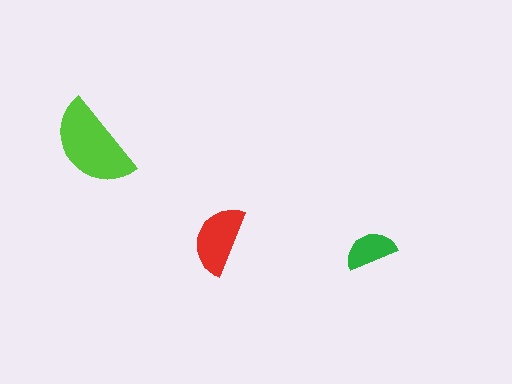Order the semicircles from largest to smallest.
the lime one, the red one, the green one.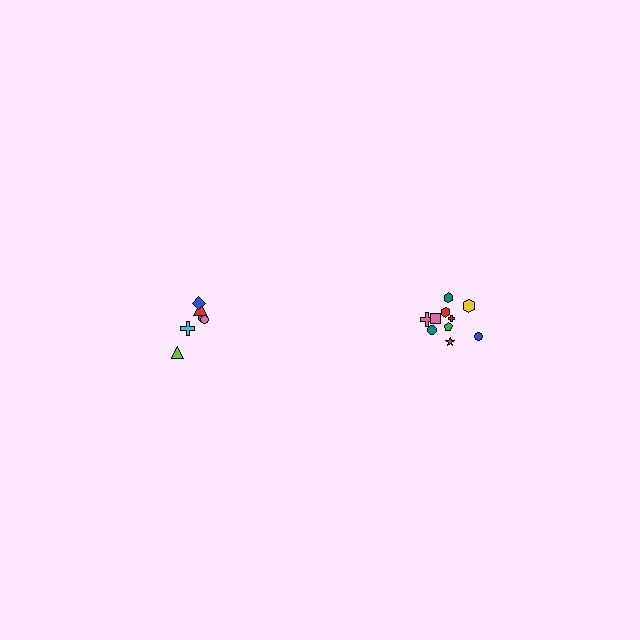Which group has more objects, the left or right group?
The right group.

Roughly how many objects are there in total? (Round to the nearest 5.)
Roughly 15 objects in total.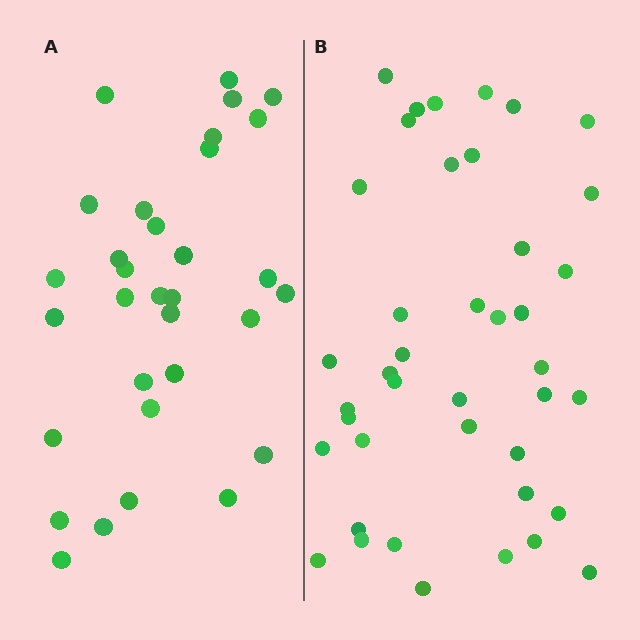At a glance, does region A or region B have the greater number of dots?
Region B (the right region) has more dots.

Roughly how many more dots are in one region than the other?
Region B has roughly 8 or so more dots than region A.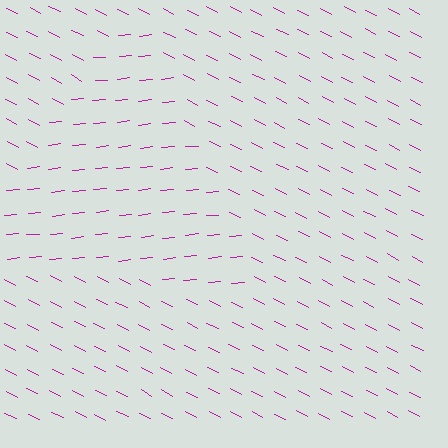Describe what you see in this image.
The image is filled with small magenta line segments. A triangle region in the image has lines oriented differently from the surrounding lines, creating a visible texture boundary.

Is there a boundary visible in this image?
Yes, there is a texture boundary formed by a change in line orientation.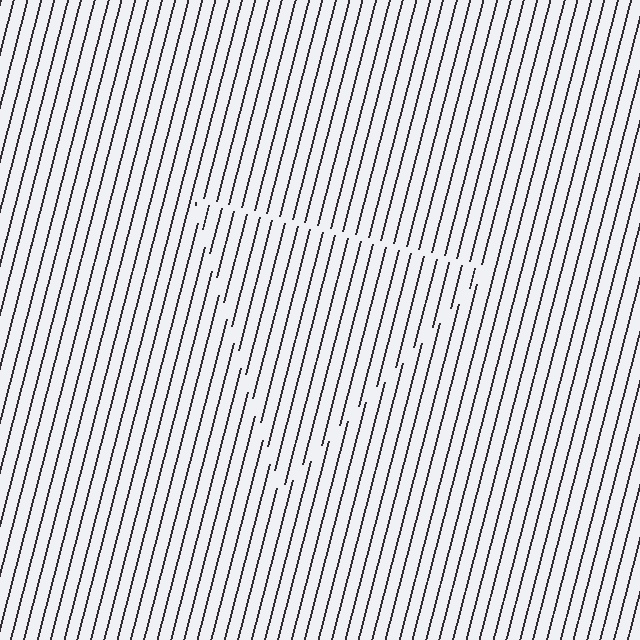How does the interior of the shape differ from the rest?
The interior of the shape contains the same grating, shifted by half a period — the contour is defined by the phase discontinuity where line-ends from the inner and outer gratings abut.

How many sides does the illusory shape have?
3 sides — the line-ends trace a triangle.